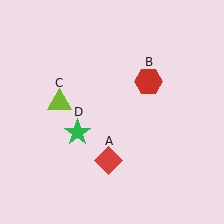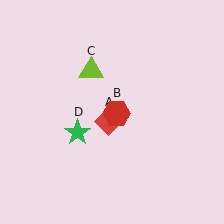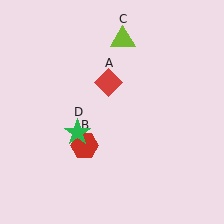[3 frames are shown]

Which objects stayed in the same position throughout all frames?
Green star (object D) remained stationary.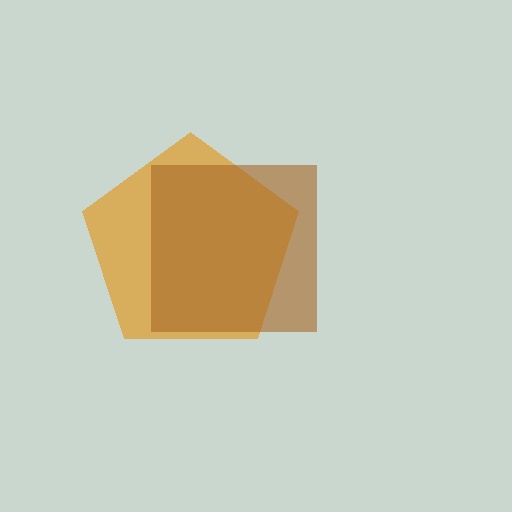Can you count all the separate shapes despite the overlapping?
Yes, there are 2 separate shapes.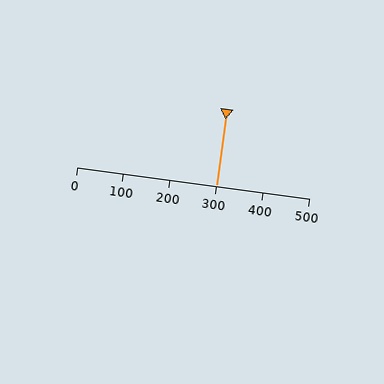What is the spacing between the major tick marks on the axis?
The major ticks are spaced 100 apart.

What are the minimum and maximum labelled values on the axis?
The axis runs from 0 to 500.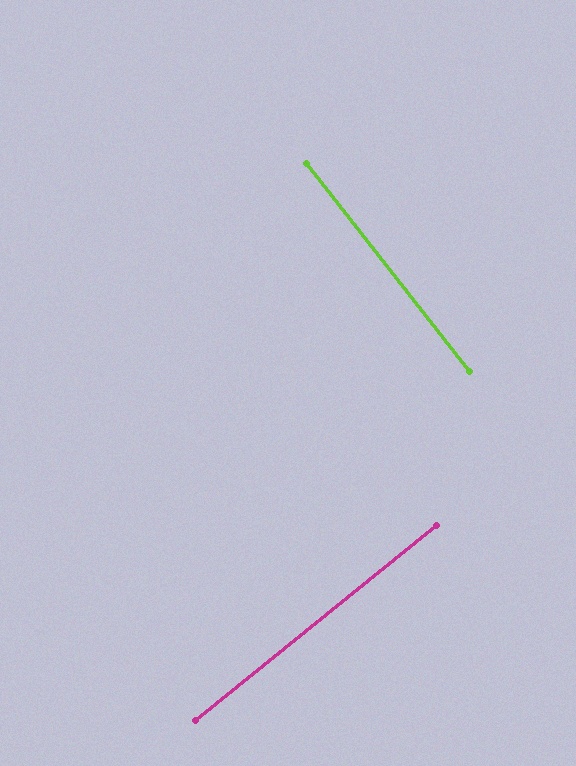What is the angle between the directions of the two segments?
Approximately 89 degrees.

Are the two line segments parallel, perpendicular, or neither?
Perpendicular — they meet at approximately 89°.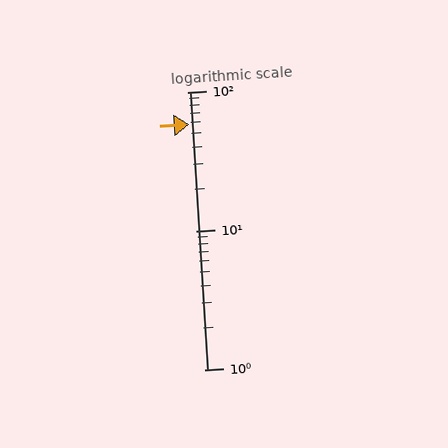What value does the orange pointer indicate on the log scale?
The pointer indicates approximately 58.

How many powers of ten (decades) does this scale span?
The scale spans 2 decades, from 1 to 100.